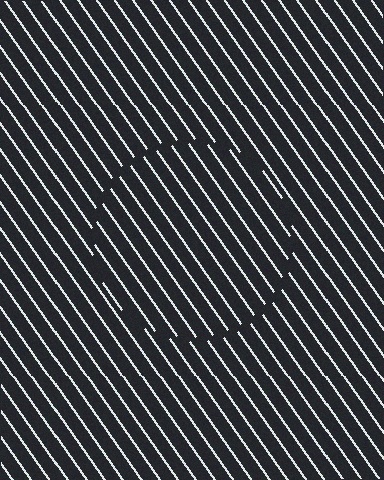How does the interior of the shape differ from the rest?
The interior of the shape contains the same grating, shifted by half a period — the contour is defined by the phase discontinuity where line-ends from the inner and outer gratings abut.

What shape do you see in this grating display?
An illusory circle. The interior of the shape contains the same grating, shifted by half a period — the contour is defined by the phase discontinuity where line-ends from the inner and outer gratings abut.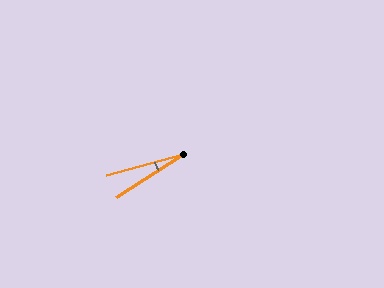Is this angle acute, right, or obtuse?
It is acute.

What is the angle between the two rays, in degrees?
Approximately 18 degrees.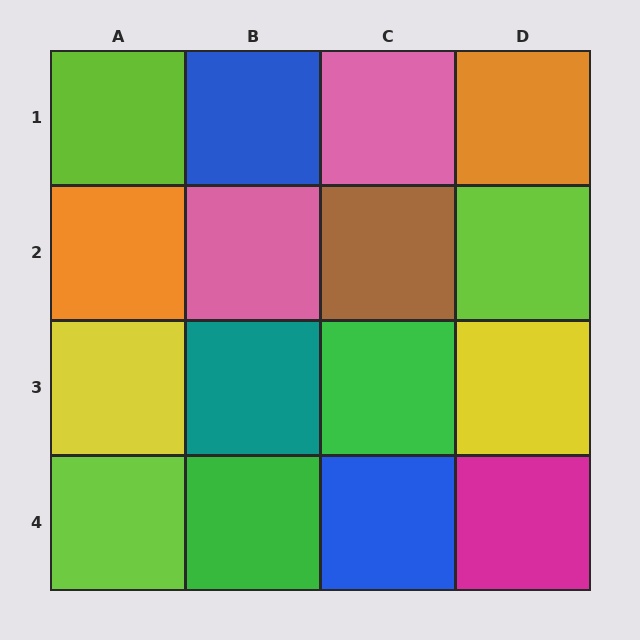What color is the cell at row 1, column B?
Blue.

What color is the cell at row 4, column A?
Lime.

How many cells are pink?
2 cells are pink.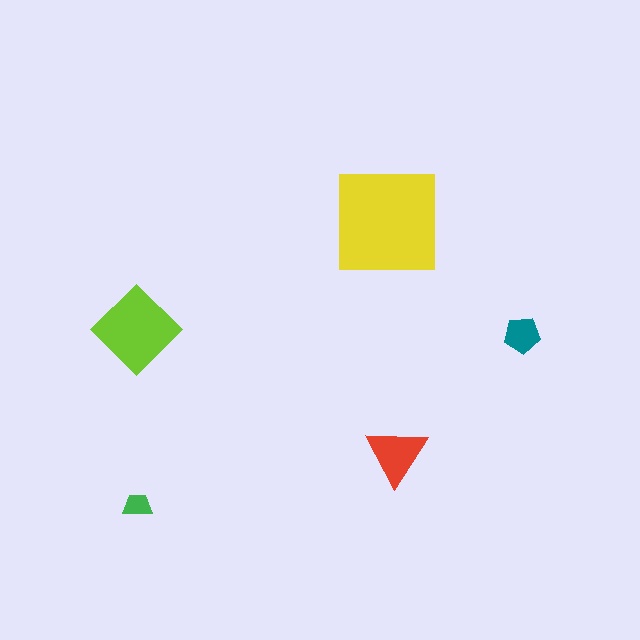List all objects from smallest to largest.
The green trapezoid, the teal pentagon, the red triangle, the lime diamond, the yellow square.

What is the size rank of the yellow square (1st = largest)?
1st.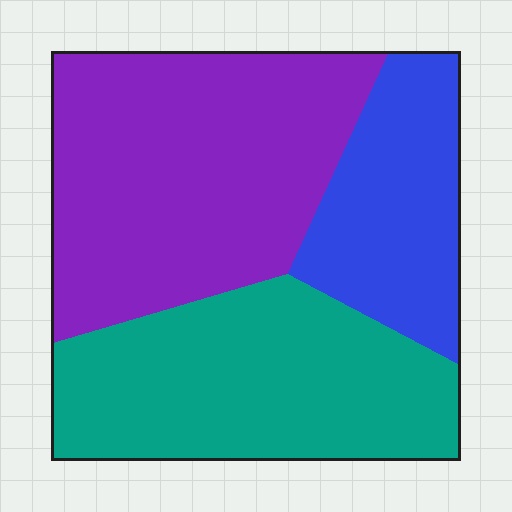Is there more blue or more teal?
Teal.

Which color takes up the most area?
Purple, at roughly 45%.